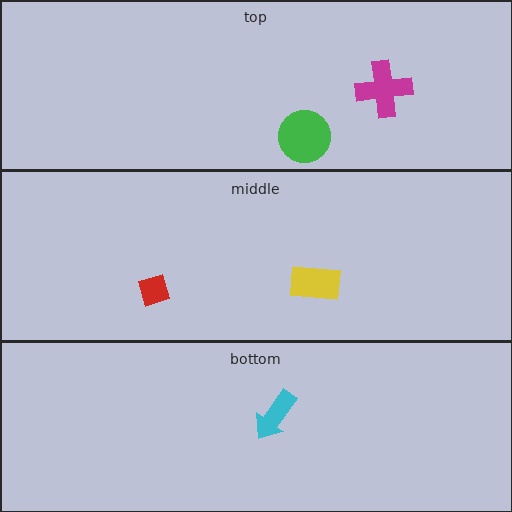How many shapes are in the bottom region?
1.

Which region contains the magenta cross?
The top region.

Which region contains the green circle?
The top region.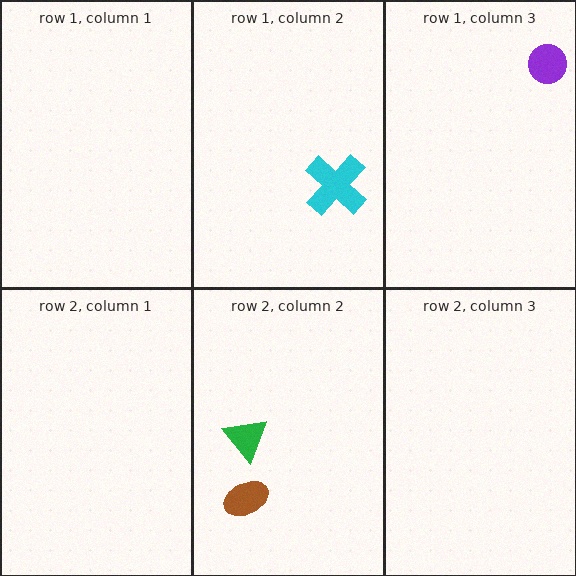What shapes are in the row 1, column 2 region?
The cyan cross.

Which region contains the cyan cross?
The row 1, column 2 region.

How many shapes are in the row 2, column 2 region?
2.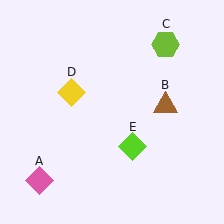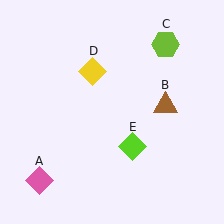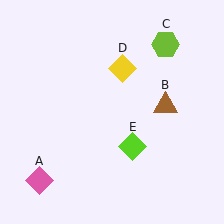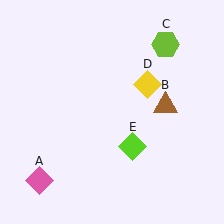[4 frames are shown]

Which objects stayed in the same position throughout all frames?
Pink diamond (object A) and brown triangle (object B) and lime hexagon (object C) and lime diamond (object E) remained stationary.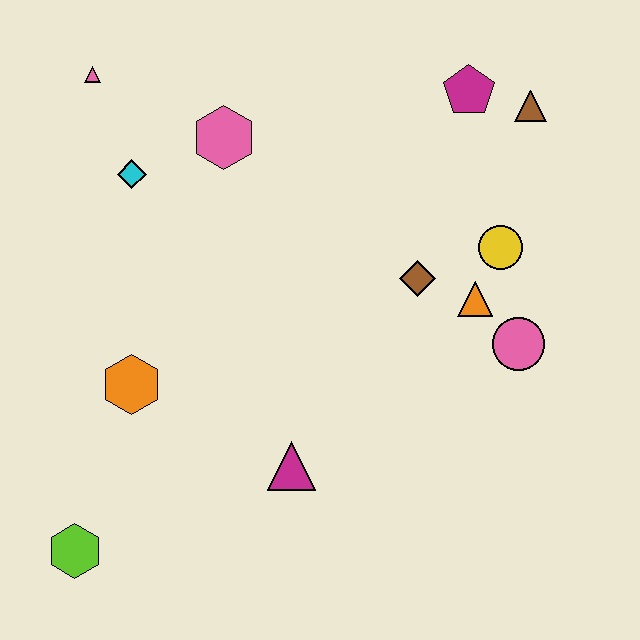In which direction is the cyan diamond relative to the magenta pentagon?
The cyan diamond is to the left of the magenta pentagon.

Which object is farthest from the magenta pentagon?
The lime hexagon is farthest from the magenta pentagon.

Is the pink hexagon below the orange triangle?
No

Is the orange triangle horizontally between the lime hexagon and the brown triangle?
Yes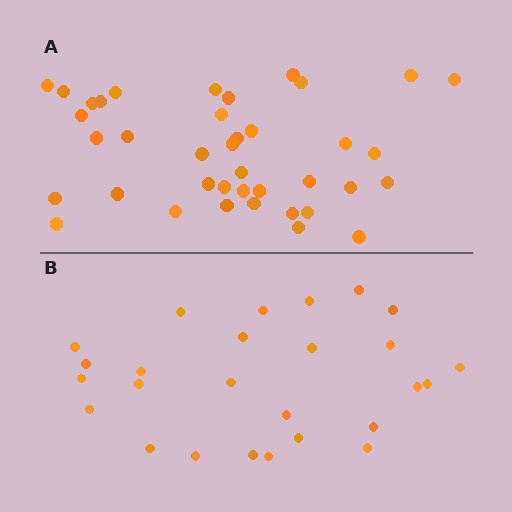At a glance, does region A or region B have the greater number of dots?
Region A (the top region) has more dots.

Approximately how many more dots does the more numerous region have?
Region A has approximately 15 more dots than region B.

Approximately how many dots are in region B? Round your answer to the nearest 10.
About 30 dots. (The exact count is 26, which rounds to 30.)